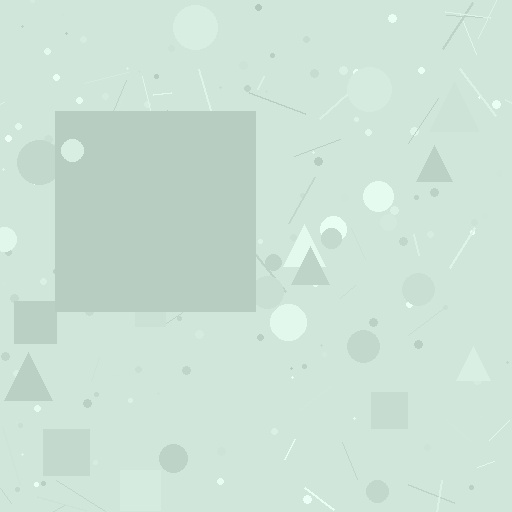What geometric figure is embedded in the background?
A square is embedded in the background.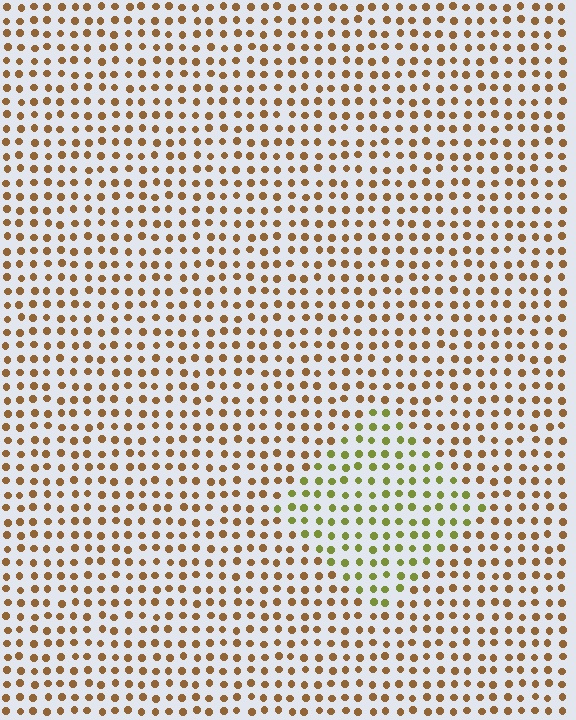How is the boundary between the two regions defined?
The boundary is defined purely by a slight shift in hue (about 45 degrees). Spacing, size, and orientation are identical on both sides.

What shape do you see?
I see a diamond.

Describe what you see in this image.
The image is filled with small brown elements in a uniform arrangement. A diamond-shaped region is visible where the elements are tinted to a slightly different hue, forming a subtle color boundary.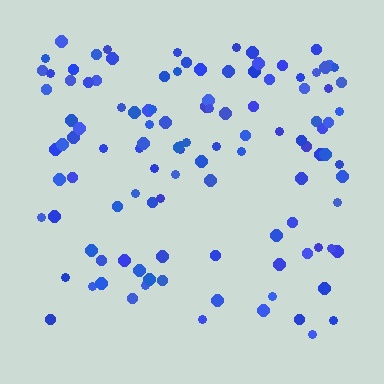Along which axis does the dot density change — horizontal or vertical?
Vertical.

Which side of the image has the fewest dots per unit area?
The bottom.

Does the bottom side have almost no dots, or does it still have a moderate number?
Still a moderate number, just noticeably fewer than the top.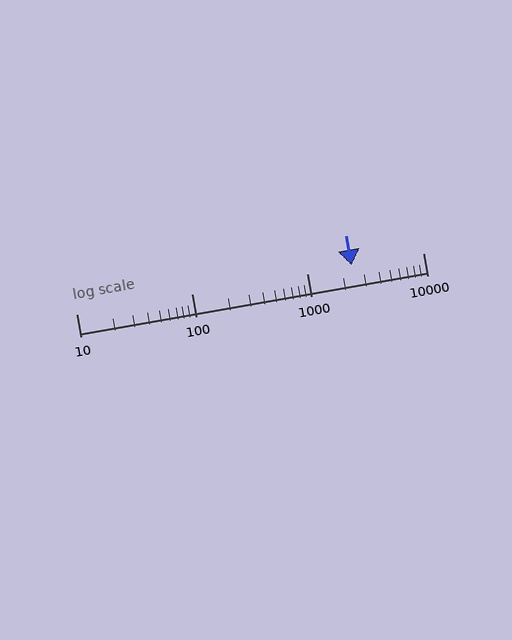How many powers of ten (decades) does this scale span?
The scale spans 3 decades, from 10 to 10000.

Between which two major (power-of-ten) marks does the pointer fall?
The pointer is between 1000 and 10000.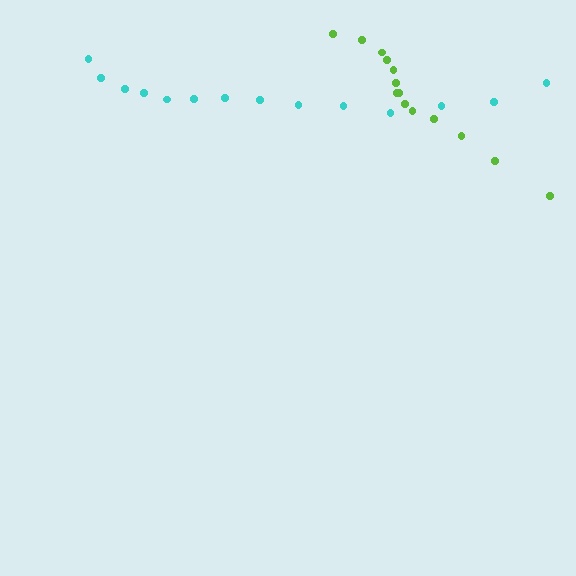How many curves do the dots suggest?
There are 2 distinct paths.